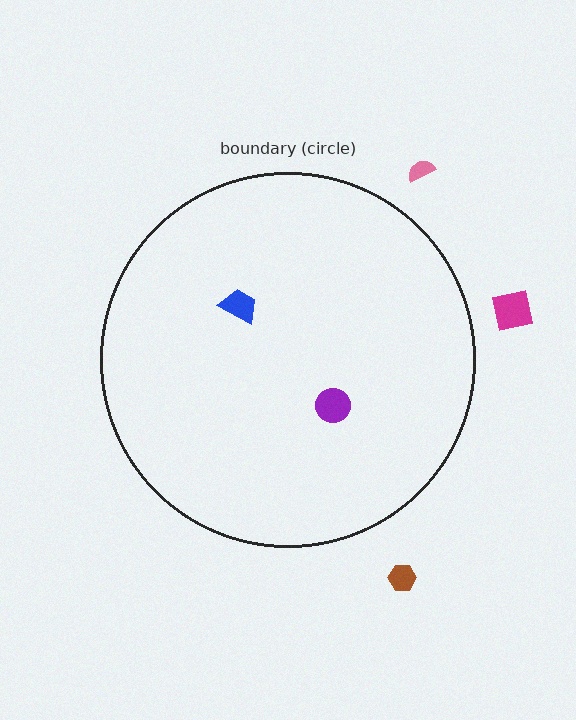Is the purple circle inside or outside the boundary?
Inside.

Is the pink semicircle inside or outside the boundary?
Outside.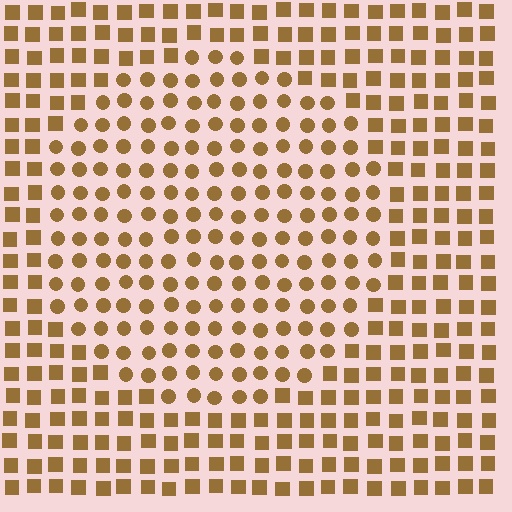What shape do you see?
I see a circle.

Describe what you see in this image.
The image is filled with small brown elements arranged in a uniform grid. A circle-shaped region contains circles, while the surrounding area contains squares. The boundary is defined purely by the change in element shape.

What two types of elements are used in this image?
The image uses circles inside the circle region and squares outside it.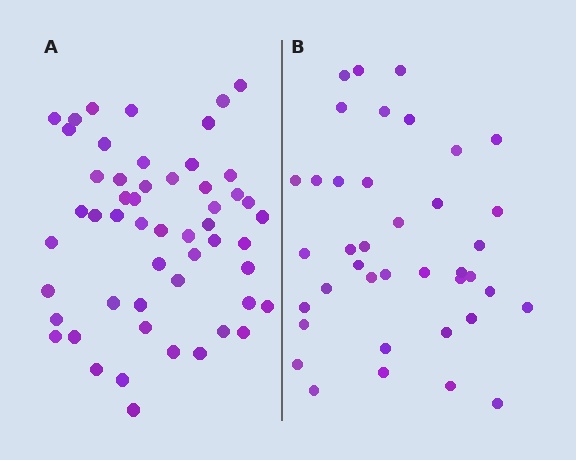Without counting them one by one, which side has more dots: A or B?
Region A (the left region) has more dots.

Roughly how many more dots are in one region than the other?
Region A has approximately 15 more dots than region B.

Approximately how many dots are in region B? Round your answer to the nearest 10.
About 40 dots. (The exact count is 39, which rounds to 40.)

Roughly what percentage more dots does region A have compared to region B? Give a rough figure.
About 35% more.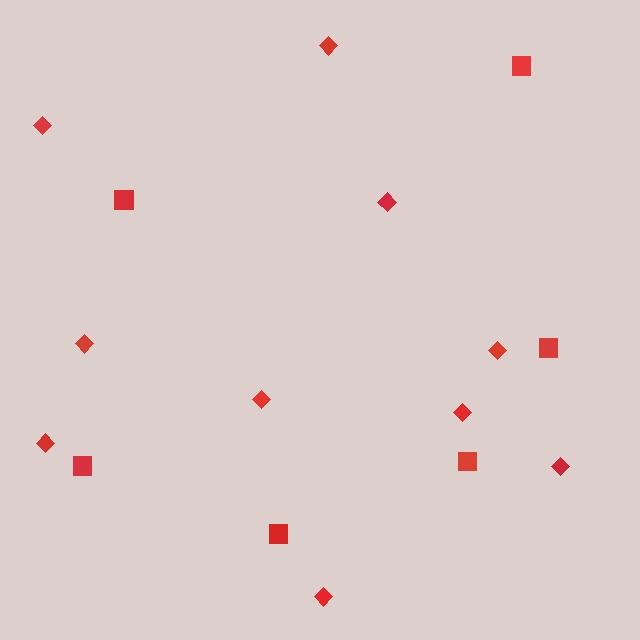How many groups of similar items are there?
There are 2 groups: one group of squares (6) and one group of diamonds (10).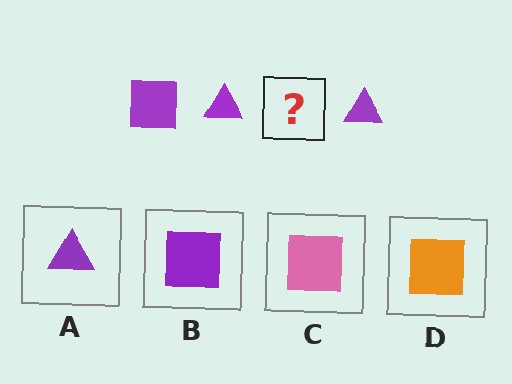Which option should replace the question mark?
Option B.